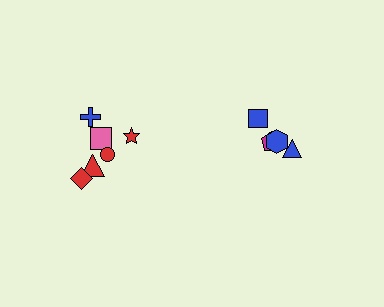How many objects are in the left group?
There are 6 objects.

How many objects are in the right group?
There are 4 objects.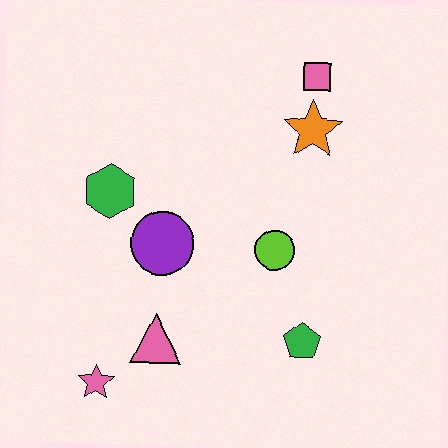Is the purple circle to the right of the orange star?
No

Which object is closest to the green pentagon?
The lime circle is closest to the green pentagon.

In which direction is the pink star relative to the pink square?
The pink star is below the pink square.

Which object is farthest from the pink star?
The pink square is farthest from the pink star.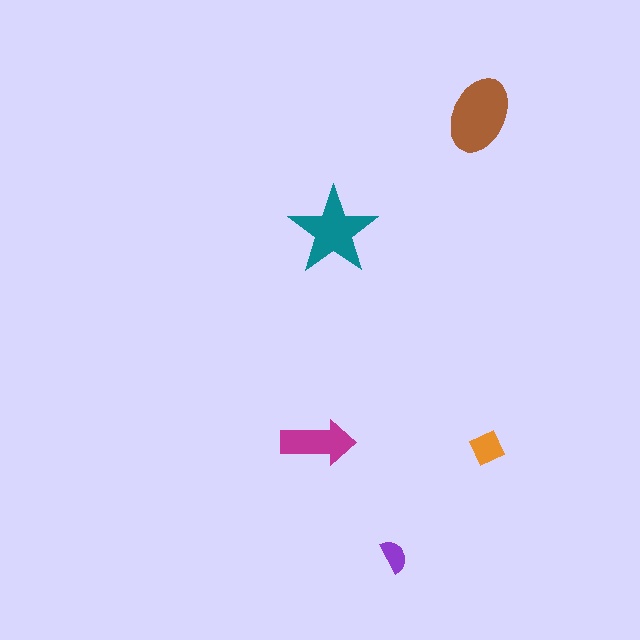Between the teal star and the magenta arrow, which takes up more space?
The teal star.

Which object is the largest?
The brown ellipse.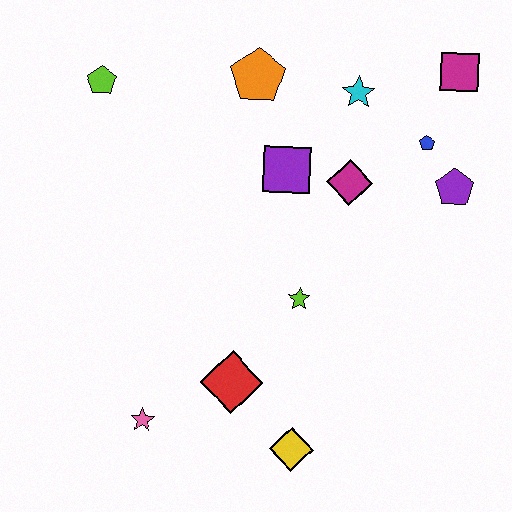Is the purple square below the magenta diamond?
No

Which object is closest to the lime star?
The red diamond is closest to the lime star.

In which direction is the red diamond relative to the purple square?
The red diamond is below the purple square.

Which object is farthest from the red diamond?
The magenta square is farthest from the red diamond.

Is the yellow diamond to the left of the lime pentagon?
No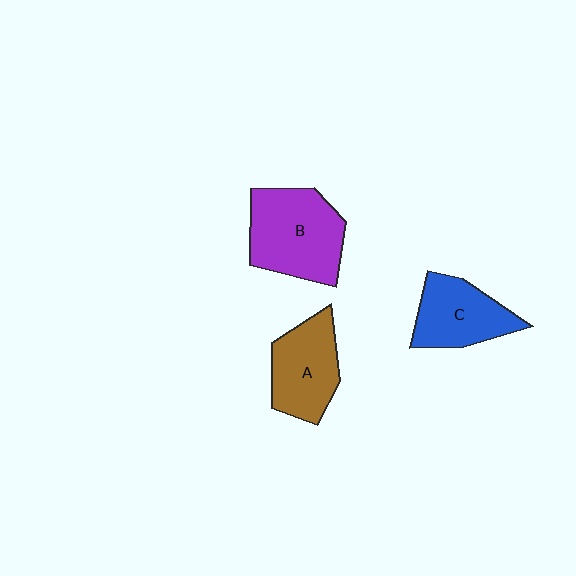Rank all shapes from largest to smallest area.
From largest to smallest: B (purple), A (brown), C (blue).